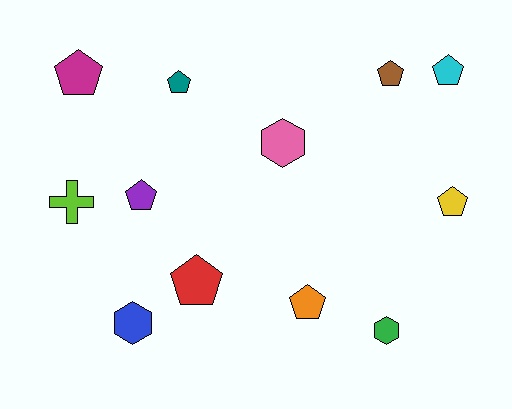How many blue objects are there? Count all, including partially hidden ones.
There is 1 blue object.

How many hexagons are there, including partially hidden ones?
There are 3 hexagons.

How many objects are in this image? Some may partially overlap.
There are 12 objects.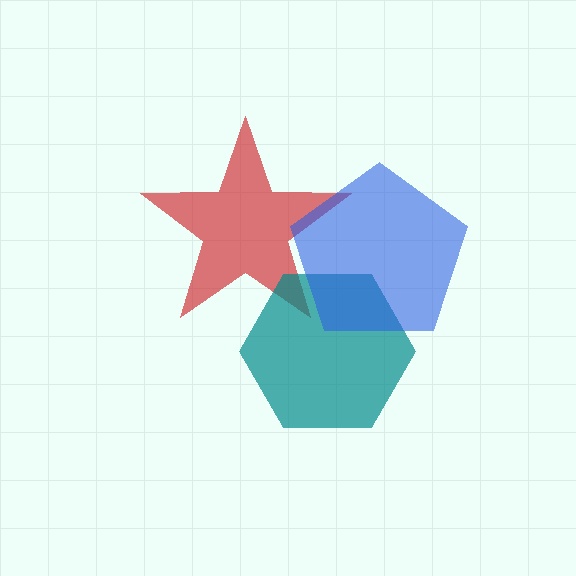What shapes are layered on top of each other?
The layered shapes are: a red star, a teal hexagon, a blue pentagon.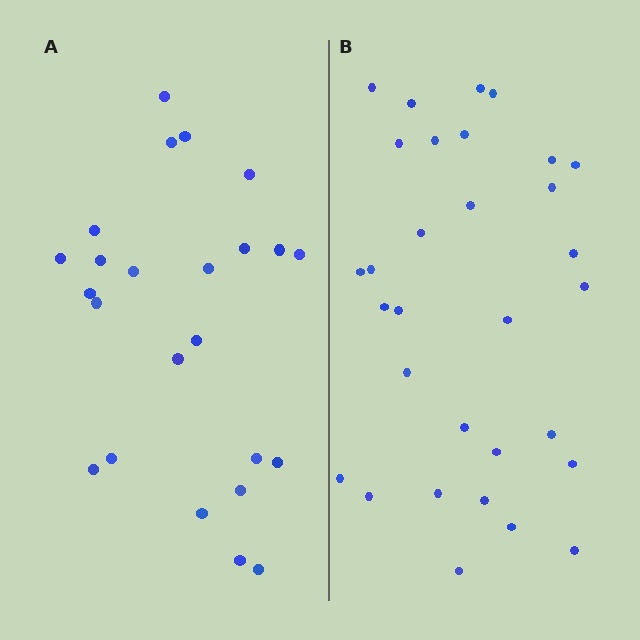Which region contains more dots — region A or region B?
Region B (the right region) has more dots.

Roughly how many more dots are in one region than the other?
Region B has roughly 8 or so more dots than region A.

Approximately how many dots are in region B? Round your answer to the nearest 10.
About 30 dots. (The exact count is 31, which rounds to 30.)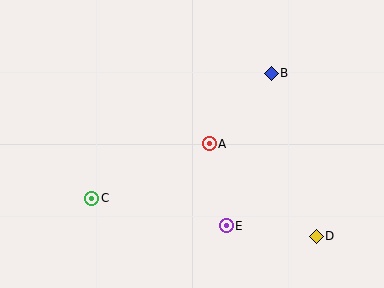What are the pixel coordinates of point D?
Point D is at (316, 236).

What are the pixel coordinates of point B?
Point B is at (271, 73).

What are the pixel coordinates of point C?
Point C is at (92, 198).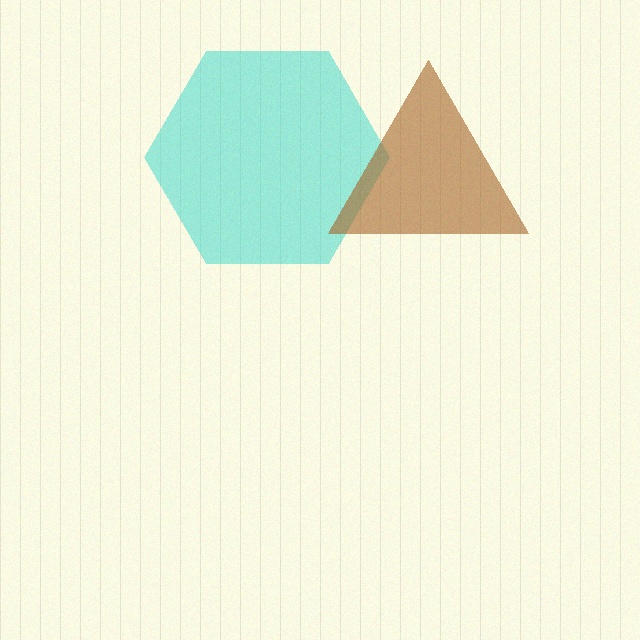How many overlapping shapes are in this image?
There are 2 overlapping shapes in the image.